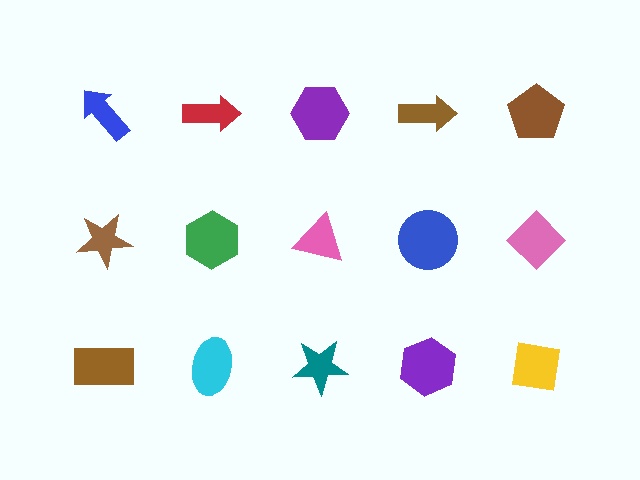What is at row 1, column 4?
A brown arrow.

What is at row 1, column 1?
A blue arrow.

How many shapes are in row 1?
5 shapes.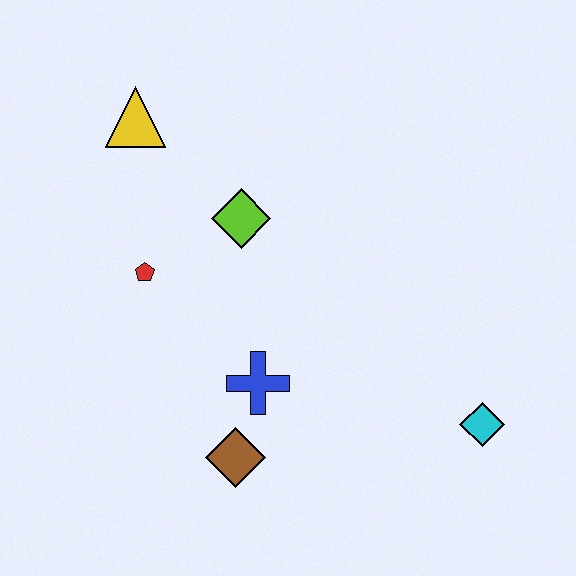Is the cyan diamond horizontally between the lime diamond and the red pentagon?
No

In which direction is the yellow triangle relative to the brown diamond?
The yellow triangle is above the brown diamond.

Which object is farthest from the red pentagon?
The cyan diamond is farthest from the red pentagon.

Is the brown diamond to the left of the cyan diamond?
Yes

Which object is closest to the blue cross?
The brown diamond is closest to the blue cross.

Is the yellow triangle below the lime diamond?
No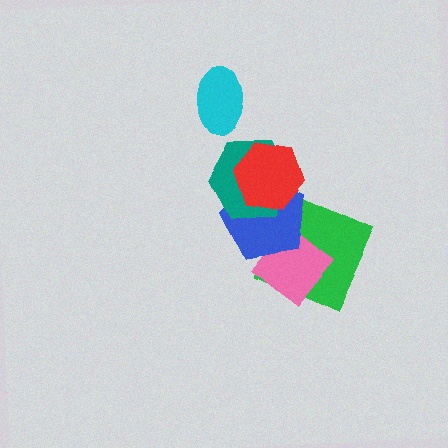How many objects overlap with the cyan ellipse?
0 objects overlap with the cyan ellipse.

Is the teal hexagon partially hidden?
Yes, it is partially covered by another shape.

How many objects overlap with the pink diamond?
2 objects overlap with the pink diamond.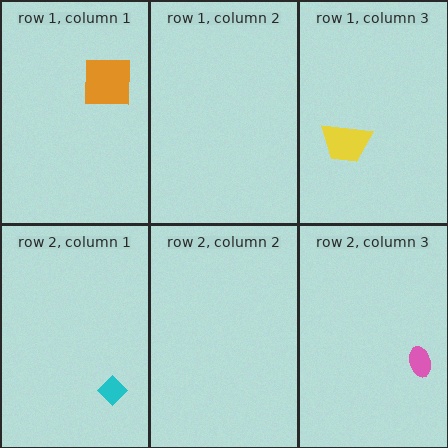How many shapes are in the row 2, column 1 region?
1.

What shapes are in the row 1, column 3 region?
The yellow trapezoid.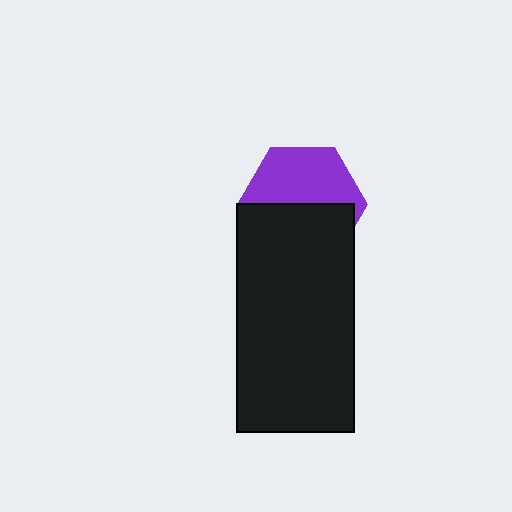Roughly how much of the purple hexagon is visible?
About half of it is visible (roughly 50%).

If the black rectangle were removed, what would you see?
You would see the complete purple hexagon.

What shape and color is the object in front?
The object in front is a black rectangle.